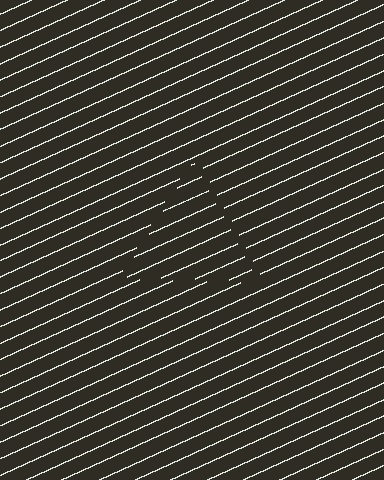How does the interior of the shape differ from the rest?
The interior of the shape contains the same grating, shifted by half a period — the contour is defined by the phase discontinuity where line-ends from the inner and outer gratings abut.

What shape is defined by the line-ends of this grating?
An illusory triangle. The interior of the shape contains the same grating, shifted by half a period — the contour is defined by the phase discontinuity where line-ends from the inner and outer gratings abut.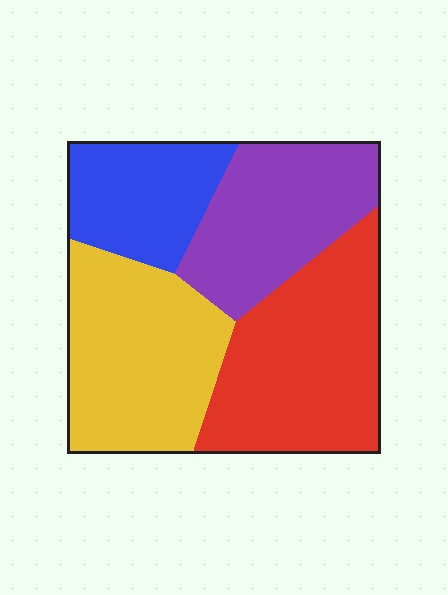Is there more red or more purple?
Red.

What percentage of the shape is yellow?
Yellow covers around 30% of the shape.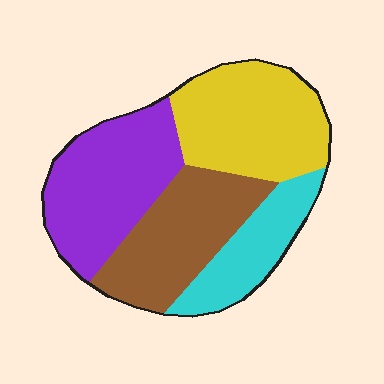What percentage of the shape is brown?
Brown covers 26% of the shape.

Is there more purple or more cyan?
Purple.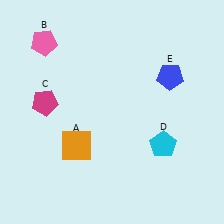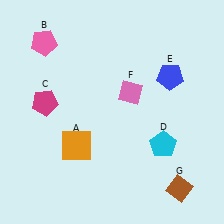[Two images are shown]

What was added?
A pink diamond (F), a brown diamond (G) were added in Image 2.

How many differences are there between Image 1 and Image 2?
There are 2 differences between the two images.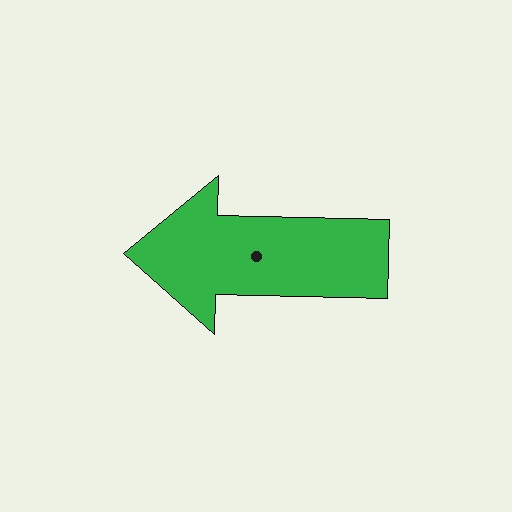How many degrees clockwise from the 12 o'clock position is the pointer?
Approximately 271 degrees.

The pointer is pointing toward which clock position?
Roughly 9 o'clock.